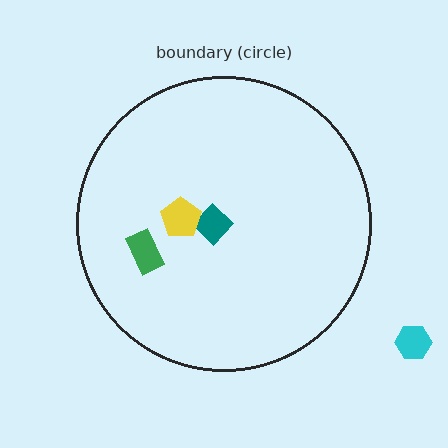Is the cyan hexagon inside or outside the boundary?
Outside.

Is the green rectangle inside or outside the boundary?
Inside.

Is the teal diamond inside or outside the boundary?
Inside.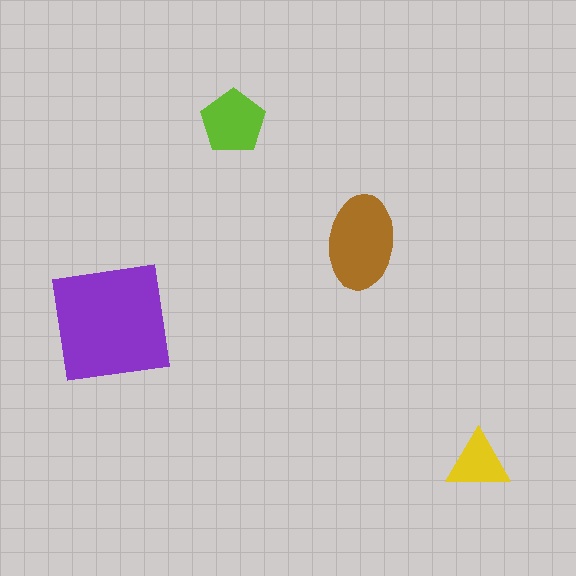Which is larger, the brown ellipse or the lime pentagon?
The brown ellipse.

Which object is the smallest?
The yellow triangle.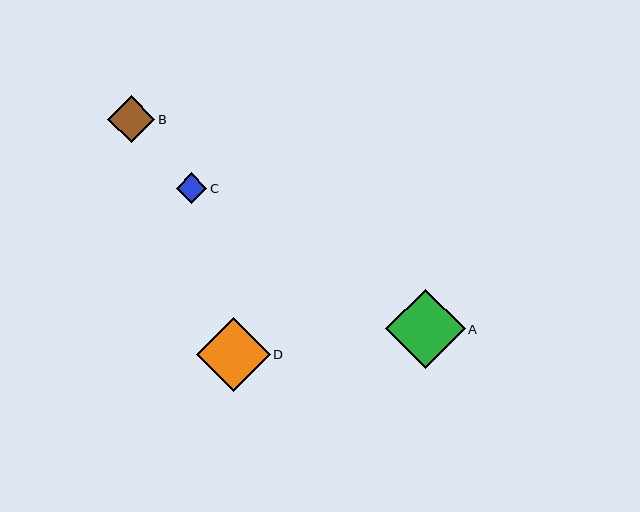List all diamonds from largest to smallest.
From largest to smallest: A, D, B, C.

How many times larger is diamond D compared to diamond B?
Diamond D is approximately 1.6 times the size of diamond B.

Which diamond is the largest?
Diamond A is the largest with a size of approximately 79 pixels.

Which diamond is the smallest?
Diamond C is the smallest with a size of approximately 31 pixels.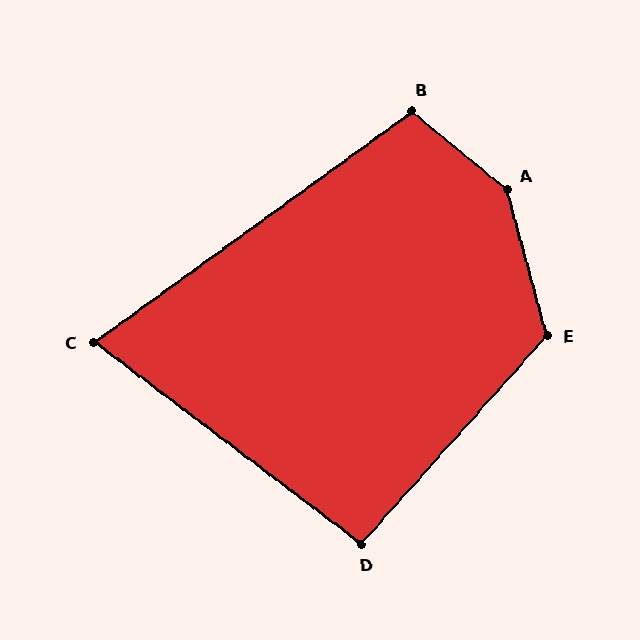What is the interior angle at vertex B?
Approximately 105 degrees (obtuse).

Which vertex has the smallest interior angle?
C, at approximately 73 degrees.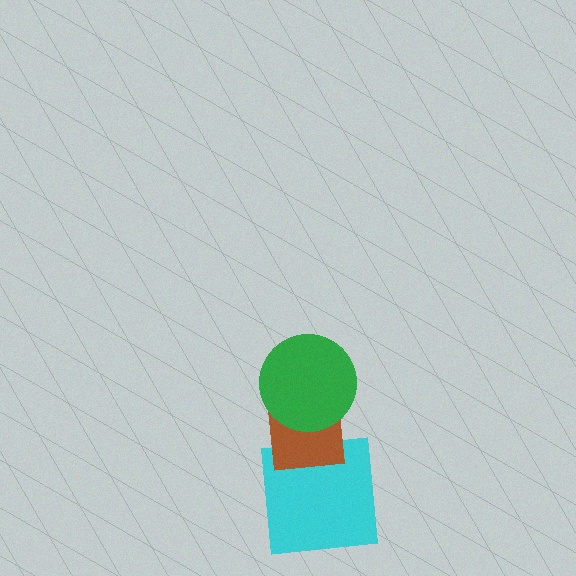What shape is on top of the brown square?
The green circle is on top of the brown square.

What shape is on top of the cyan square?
The brown square is on top of the cyan square.